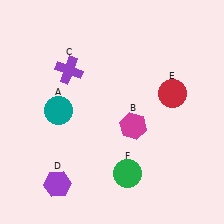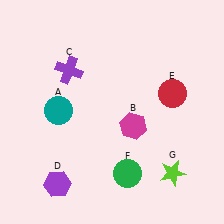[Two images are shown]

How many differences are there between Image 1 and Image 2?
There is 1 difference between the two images.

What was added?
A lime star (G) was added in Image 2.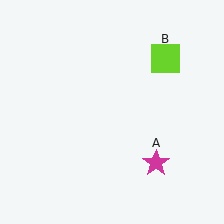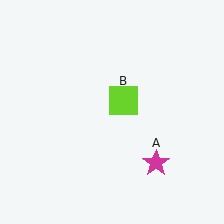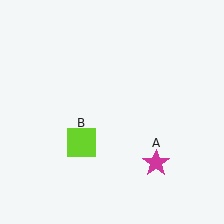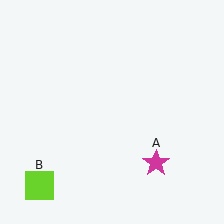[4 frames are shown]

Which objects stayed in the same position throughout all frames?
Magenta star (object A) remained stationary.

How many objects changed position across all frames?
1 object changed position: lime square (object B).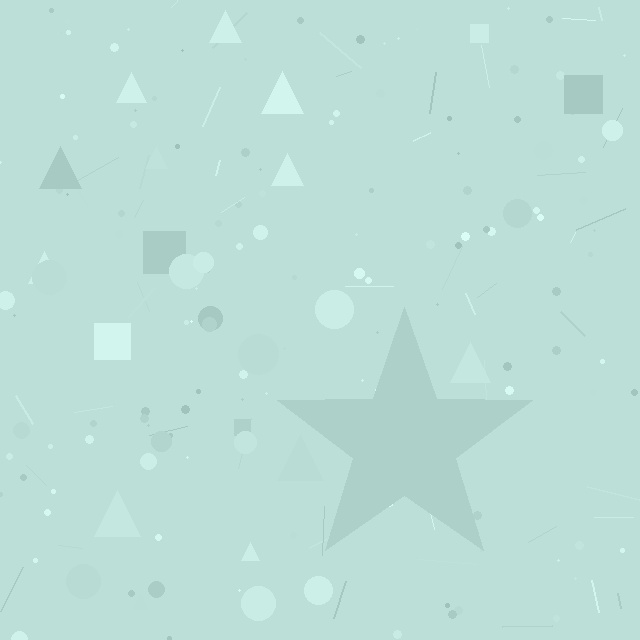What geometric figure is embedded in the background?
A star is embedded in the background.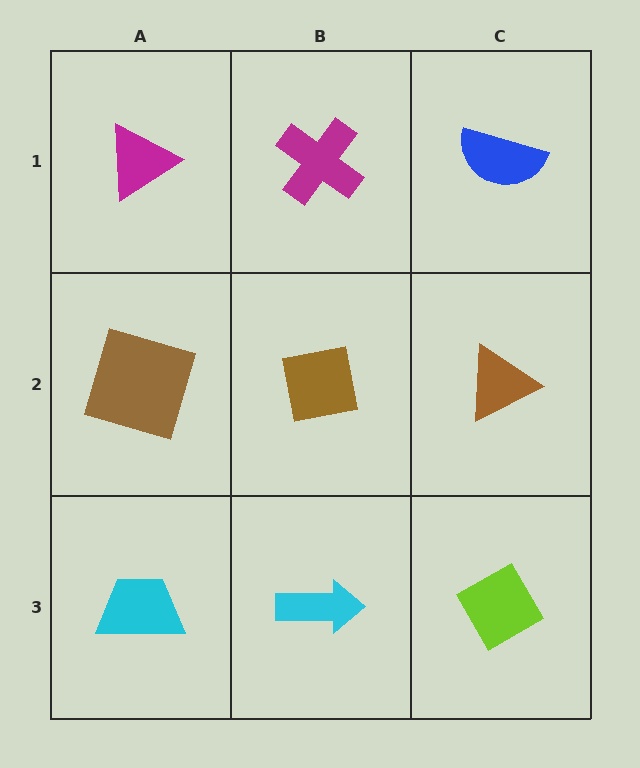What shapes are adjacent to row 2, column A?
A magenta triangle (row 1, column A), a cyan trapezoid (row 3, column A), a brown square (row 2, column B).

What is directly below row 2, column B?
A cyan arrow.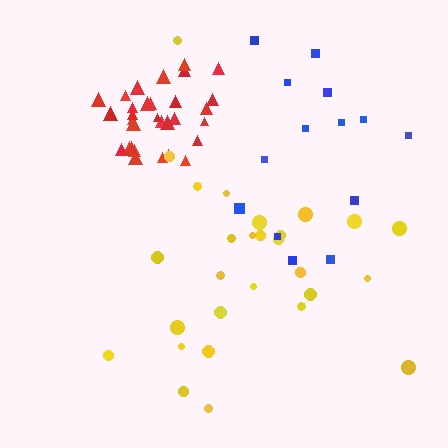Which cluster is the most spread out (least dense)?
Blue.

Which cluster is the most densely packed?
Red.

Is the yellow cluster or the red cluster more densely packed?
Red.